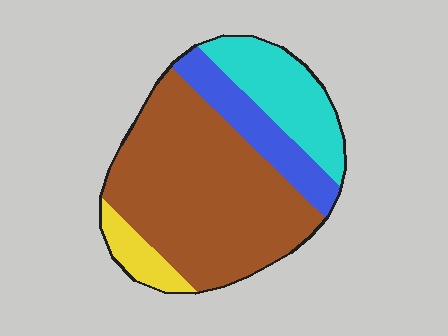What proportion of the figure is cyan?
Cyan takes up about one fifth (1/5) of the figure.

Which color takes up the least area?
Yellow, at roughly 5%.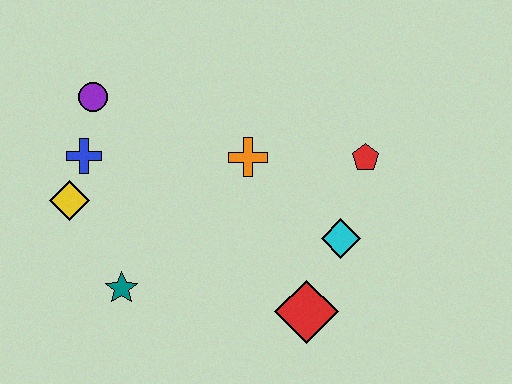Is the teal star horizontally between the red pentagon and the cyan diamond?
No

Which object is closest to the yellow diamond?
The blue cross is closest to the yellow diamond.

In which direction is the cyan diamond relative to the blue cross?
The cyan diamond is to the right of the blue cross.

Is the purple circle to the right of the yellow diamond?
Yes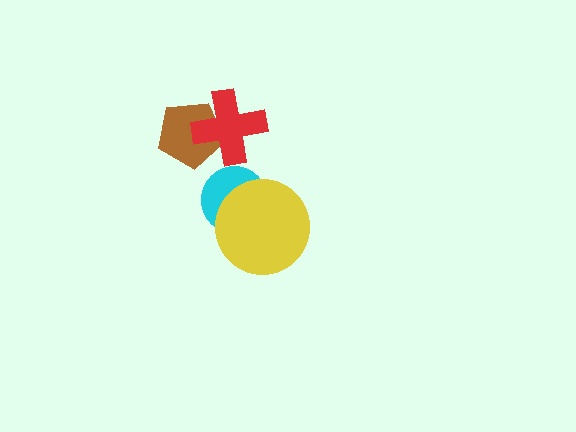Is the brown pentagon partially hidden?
Yes, it is partially covered by another shape.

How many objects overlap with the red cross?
1 object overlaps with the red cross.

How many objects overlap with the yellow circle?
1 object overlaps with the yellow circle.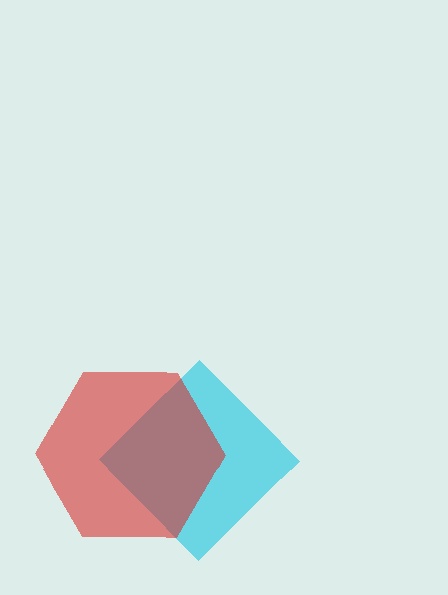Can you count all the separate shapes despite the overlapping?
Yes, there are 2 separate shapes.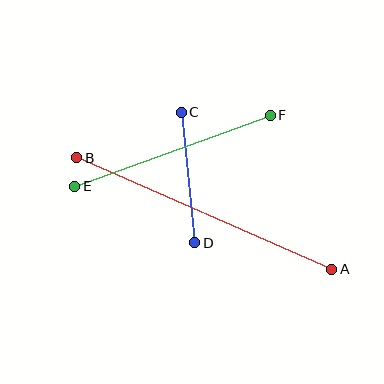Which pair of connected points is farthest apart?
Points A and B are farthest apart.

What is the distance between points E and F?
The distance is approximately 208 pixels.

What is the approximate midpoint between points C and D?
The midpoint is at approximately (188, 177) pixels.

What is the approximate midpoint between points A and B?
The midpoint is at approximately (204, 214) pixels.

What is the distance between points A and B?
The distance is approximately 278 pixels.